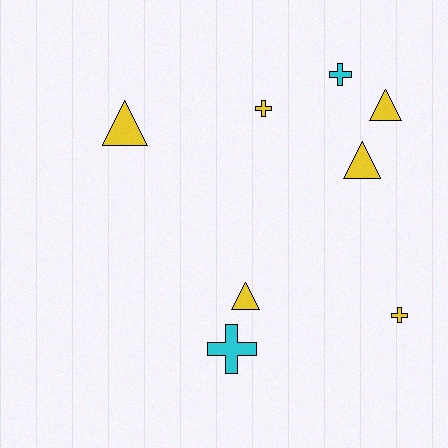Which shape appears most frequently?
Cross, with 4 objects.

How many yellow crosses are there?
There are 2 yellow crosses.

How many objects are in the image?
There are 8 objects.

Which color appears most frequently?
Yellow, with 6 objects.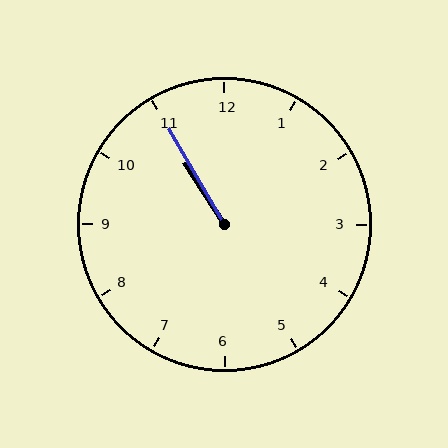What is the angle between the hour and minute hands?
Approximately 2 degrees.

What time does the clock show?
10:55.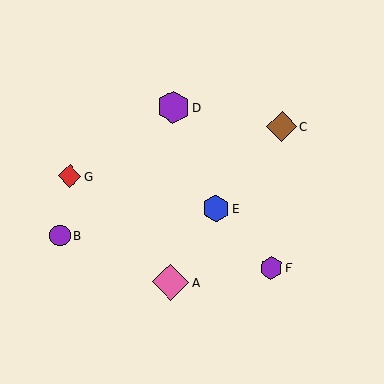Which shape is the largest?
The pink diamond (labeled A) is the largest.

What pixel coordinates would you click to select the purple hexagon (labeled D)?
Click at (173, 107) to select the purple hexagon D.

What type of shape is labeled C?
Shape C is a brown diamond.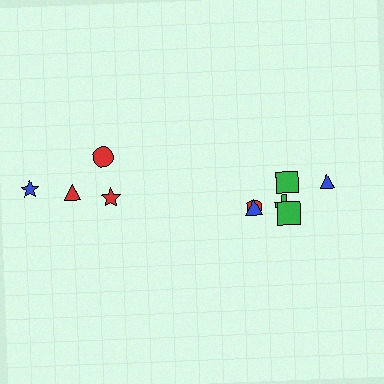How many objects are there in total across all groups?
There are 10 objects.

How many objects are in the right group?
There are 6 objects.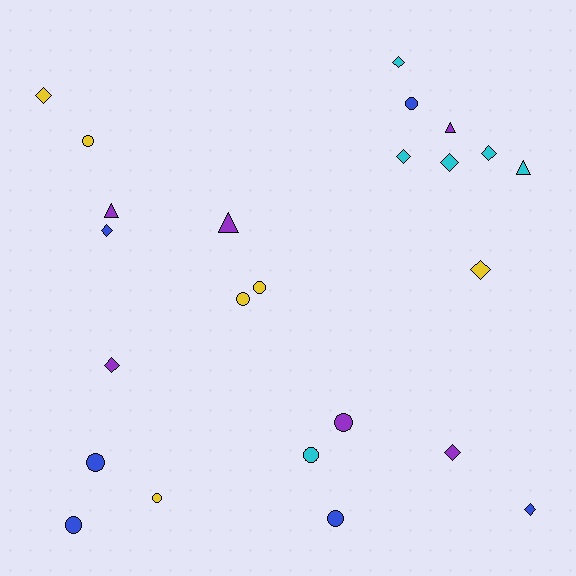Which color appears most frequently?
Blue, with 6 objects.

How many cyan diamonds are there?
There are 4 cyan diamonds.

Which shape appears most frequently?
Circle, with 10 objects.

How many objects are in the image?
There are 24 objects.